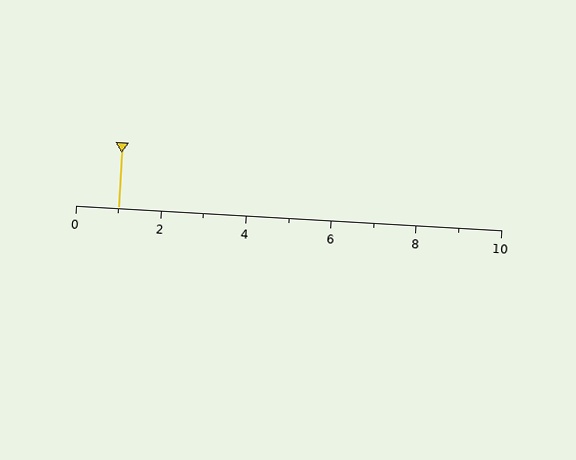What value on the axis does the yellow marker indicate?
The marker indicates approximately 1.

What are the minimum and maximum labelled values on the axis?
The axis runs from 0 to 10.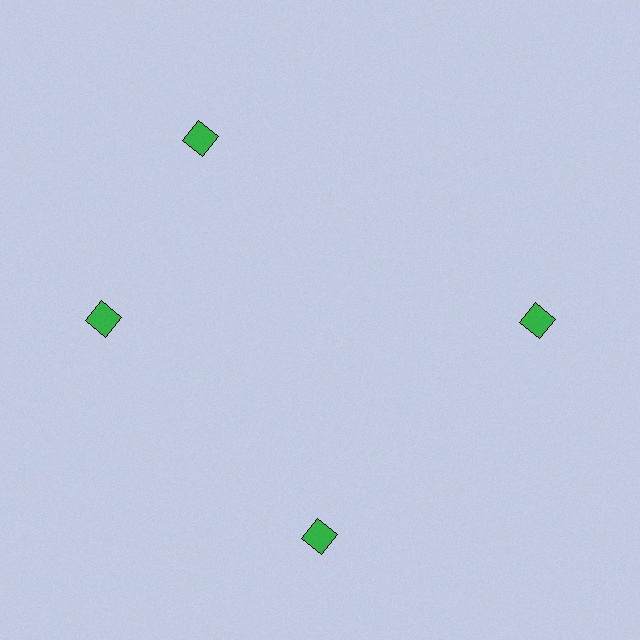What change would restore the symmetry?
The symmetry would be restored by rotating it back into even spacing with its neighbors so that all 4 diamonds sit at equal angles and equal distance from the center.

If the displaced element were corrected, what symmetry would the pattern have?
It would have 4-fold rotational symmetry — the pattern would map onto itself every 90 degrees.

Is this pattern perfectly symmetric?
No. The 4 green diamonds are arranged in a ring, but one element near the 12 o'clock position is rotated out of alignment along the ring, breaking the 4-fold rotational symmetry.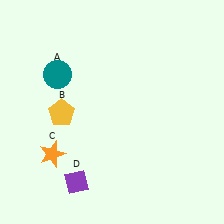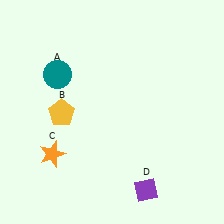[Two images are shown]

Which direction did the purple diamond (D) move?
The purple diamond (D) moved right.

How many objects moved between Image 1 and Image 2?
1 object moved between the two images.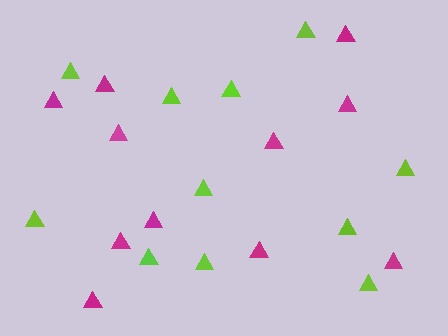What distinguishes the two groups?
There are 2 groups: one group of magenta triangles (11) and one group of lime triangles (11).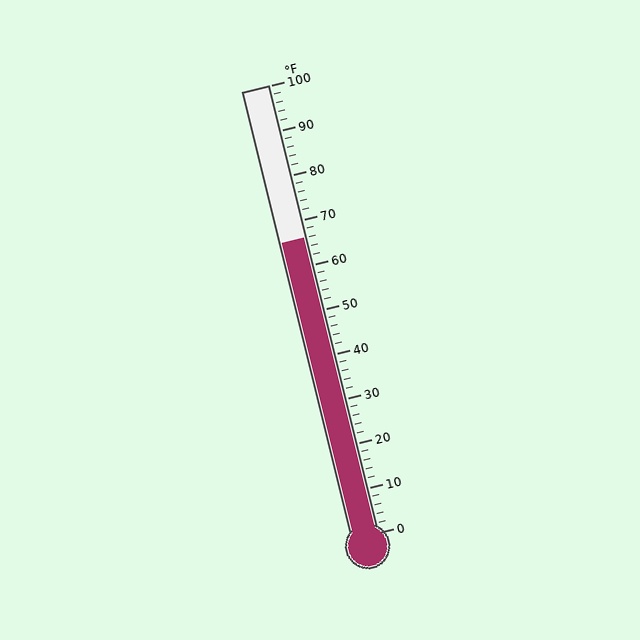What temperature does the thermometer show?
The thermometer shows approximately 66°F.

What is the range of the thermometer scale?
The thermometer scale ranges from 0°F to 100°F.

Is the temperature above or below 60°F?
The temperature is above 60°F.